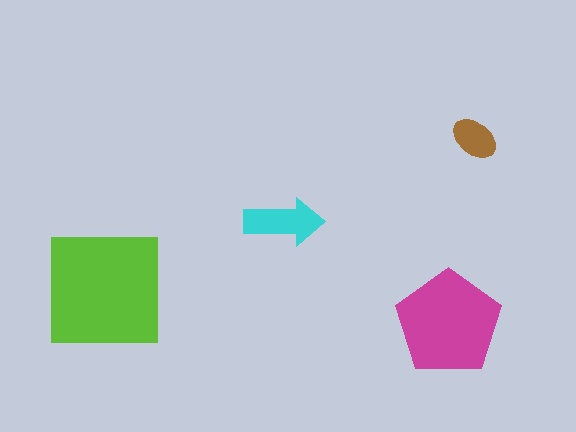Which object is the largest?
The lime square.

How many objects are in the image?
There are 4 objects in the image.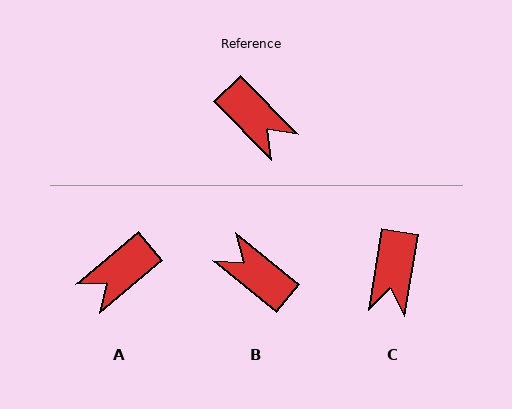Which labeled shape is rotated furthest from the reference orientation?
B, about 173 degrees away.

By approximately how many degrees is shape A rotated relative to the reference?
Approximately 94 degrees clockwise.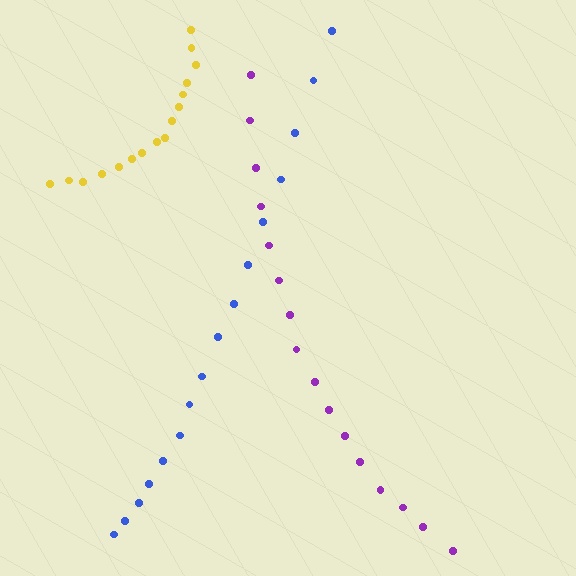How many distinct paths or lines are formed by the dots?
There are 3 distinct paths.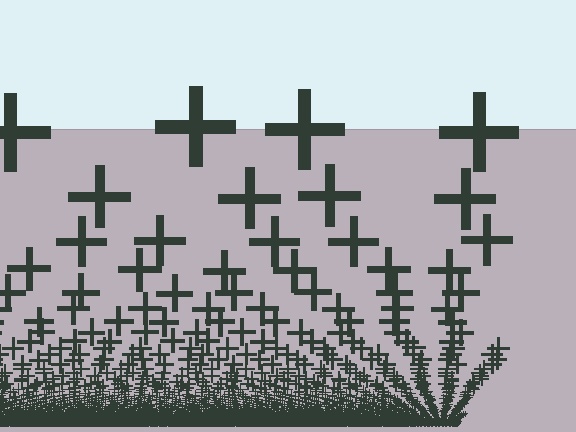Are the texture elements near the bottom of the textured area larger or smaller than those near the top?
Smaller. The gradient is inverted — elements near the bottom are smaller and denser.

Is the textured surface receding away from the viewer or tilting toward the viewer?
The surface appears to tilt toward the viewer. Texture elements get larger and sparser toward the top.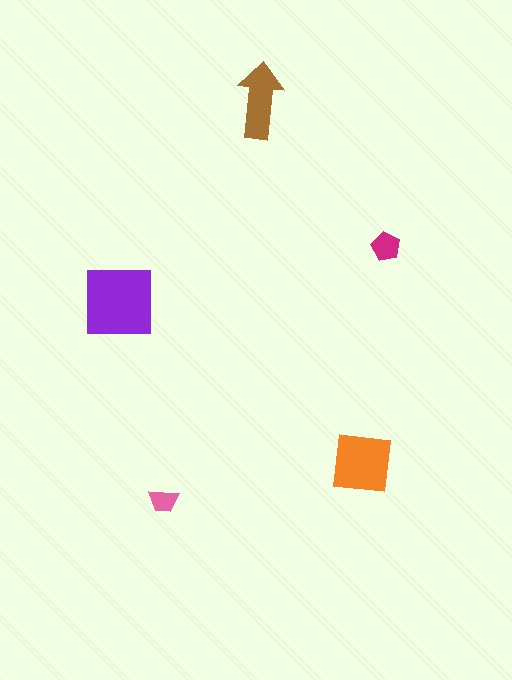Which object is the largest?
The purple square.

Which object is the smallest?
The pink trapezoid.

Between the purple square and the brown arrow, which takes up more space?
The purple square.